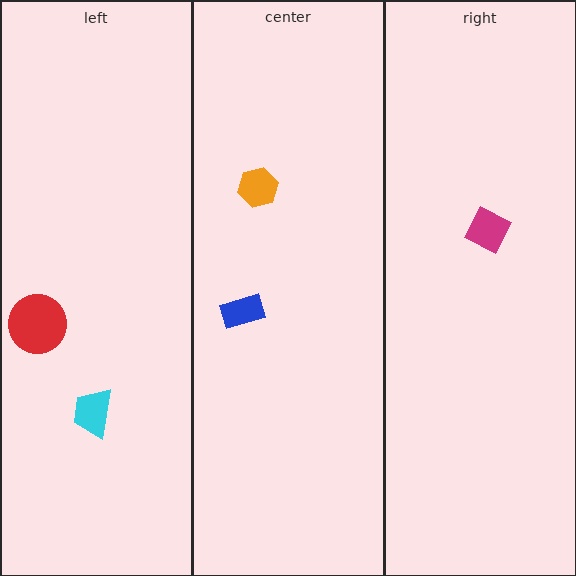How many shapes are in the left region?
2.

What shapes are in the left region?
The cyan trapezoid, the red circle.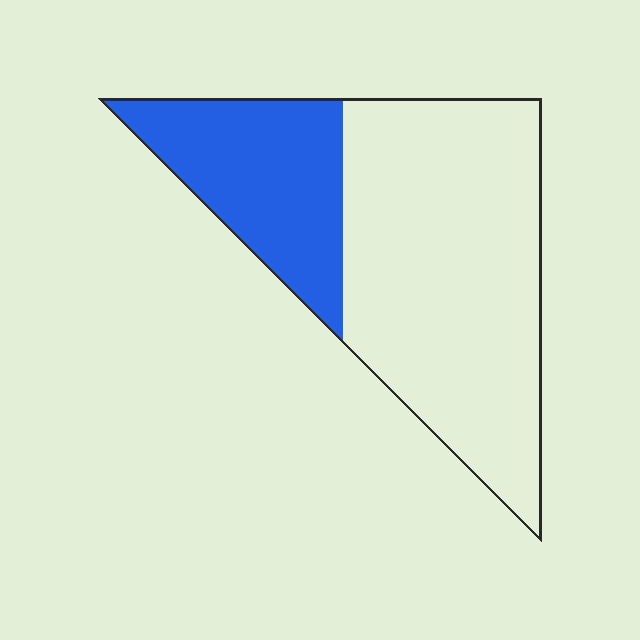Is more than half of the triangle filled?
No.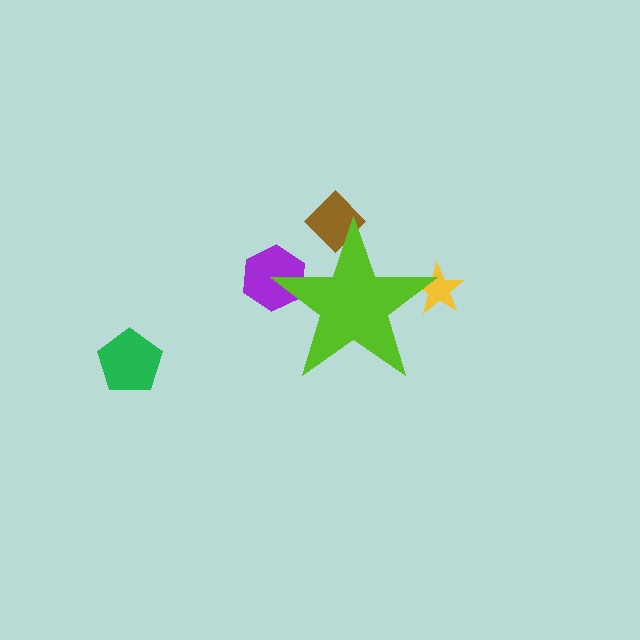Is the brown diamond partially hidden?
Yes, the brown diamond is partially hidden behind the lime star.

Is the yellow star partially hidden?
Yes, the yellow star is partially hidden behind the lime star.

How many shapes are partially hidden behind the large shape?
3 shapes are partially hidden.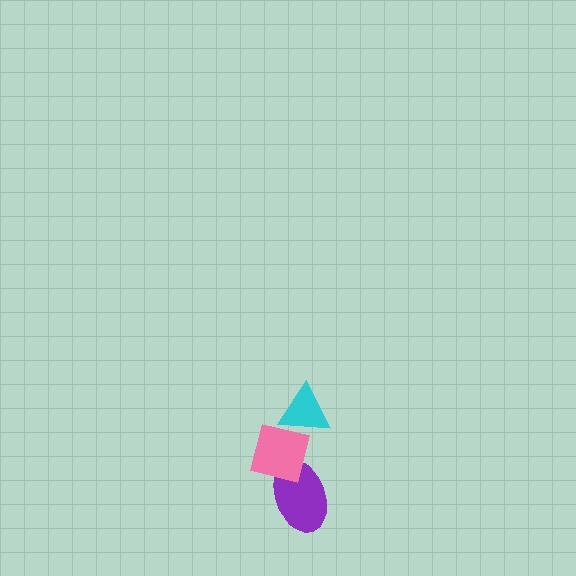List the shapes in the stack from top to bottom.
From top to bottom: the cyan triangle, the pink square, the purple ellipse.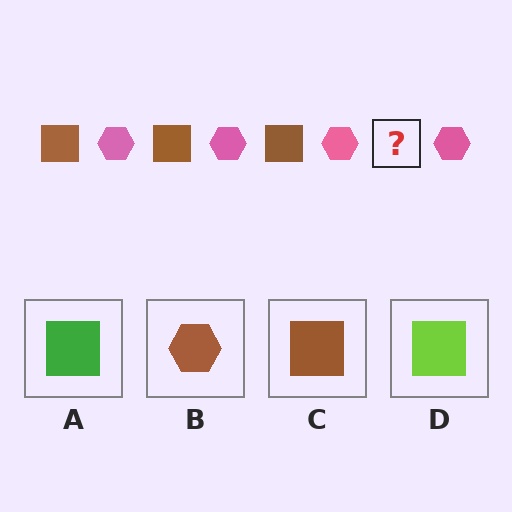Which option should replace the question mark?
Option C.